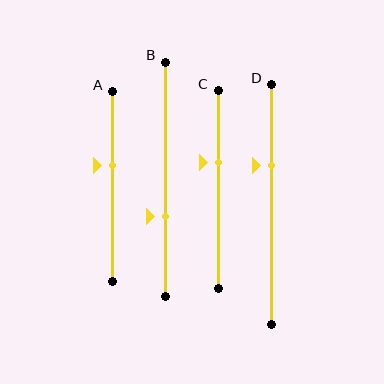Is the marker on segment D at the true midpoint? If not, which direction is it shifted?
No, the marker on segment D is shifted upward by about 16% of the segment length.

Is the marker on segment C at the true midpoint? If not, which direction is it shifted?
No, the marker on segment C is shifted upward by about 13% of the segment length.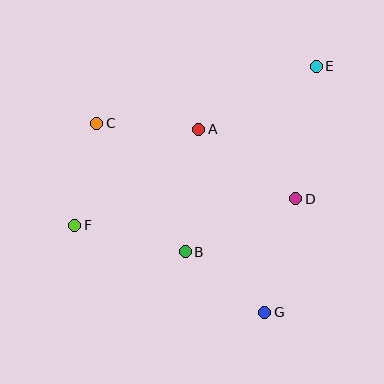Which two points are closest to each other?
Points B and G are closest to each other.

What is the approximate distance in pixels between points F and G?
The distance between F and G is approximately 209 pixels.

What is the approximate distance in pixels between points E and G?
The distance between E and G is approximately 251 pixels.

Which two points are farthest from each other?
Points E and F are farthest from each other.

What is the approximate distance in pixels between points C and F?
The distance between C and F is approximately 104 pixels.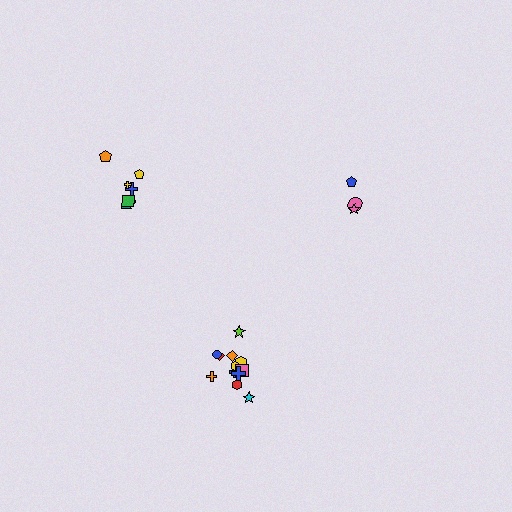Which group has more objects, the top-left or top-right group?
The top-left group.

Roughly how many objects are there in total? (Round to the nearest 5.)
Roughly 20 objects in total.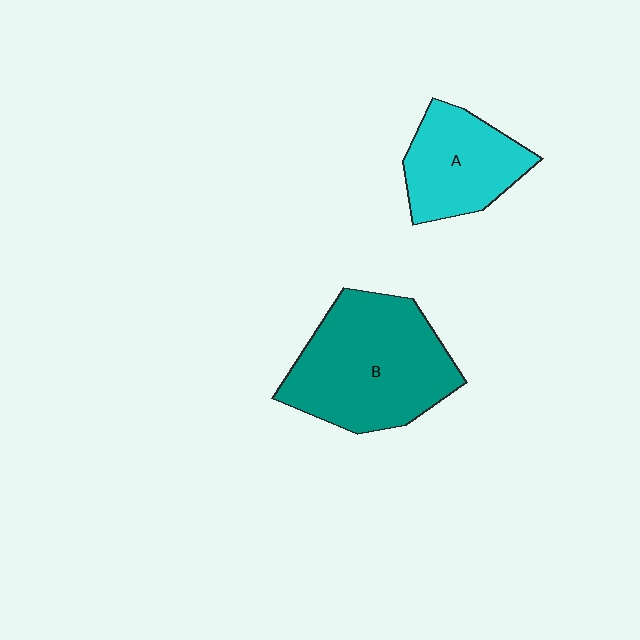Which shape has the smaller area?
Shape A (cyan).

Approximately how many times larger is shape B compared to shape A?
Approximately 1.7 times.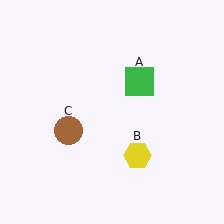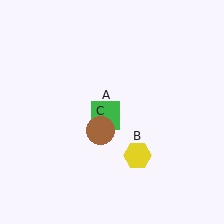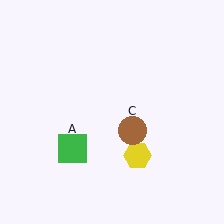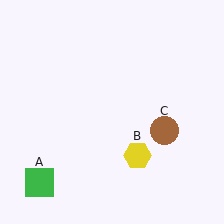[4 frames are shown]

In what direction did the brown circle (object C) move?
The brown circle (object C) moved right.